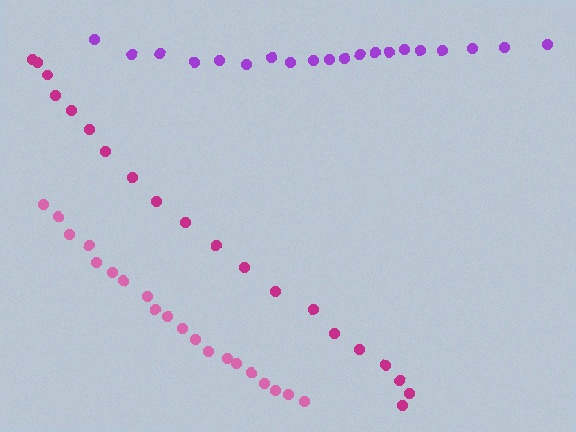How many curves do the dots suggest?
There are 3 distinct paths.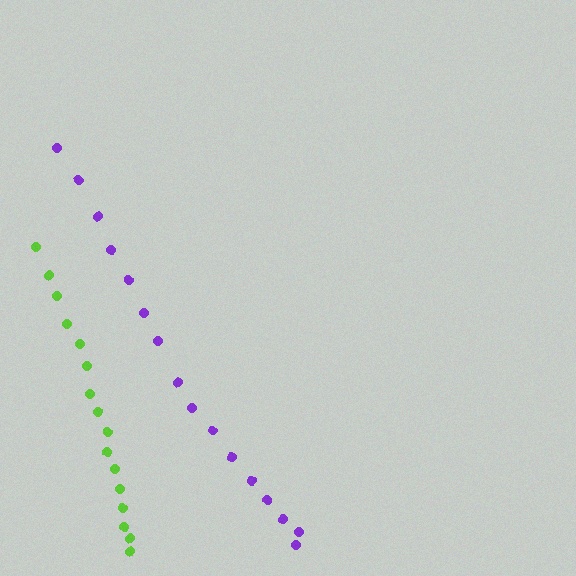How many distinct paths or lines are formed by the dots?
There are 2 distinct paths.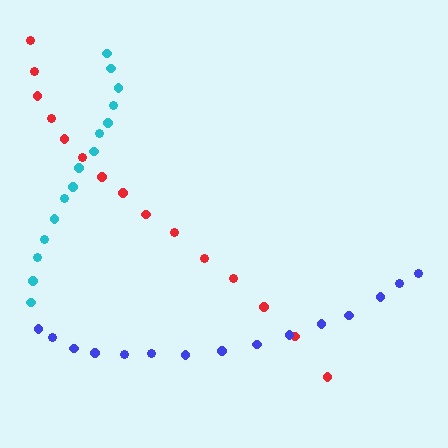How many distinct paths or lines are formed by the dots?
There are 3 distinct paths.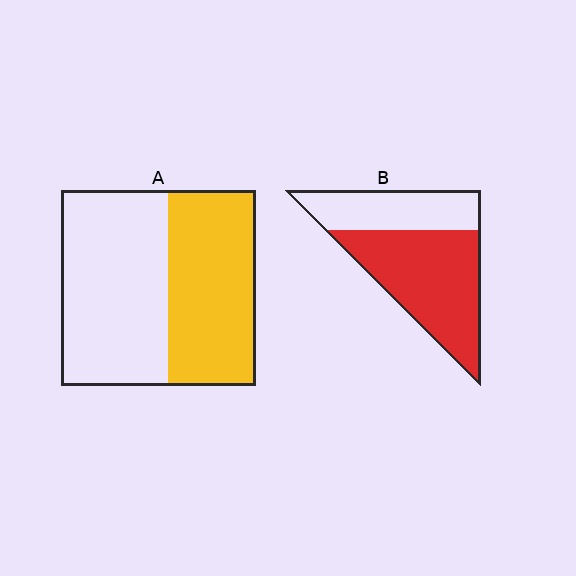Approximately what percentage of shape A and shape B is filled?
A is approximately 45% and B is approximately 65%.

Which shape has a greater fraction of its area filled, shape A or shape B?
Shape B.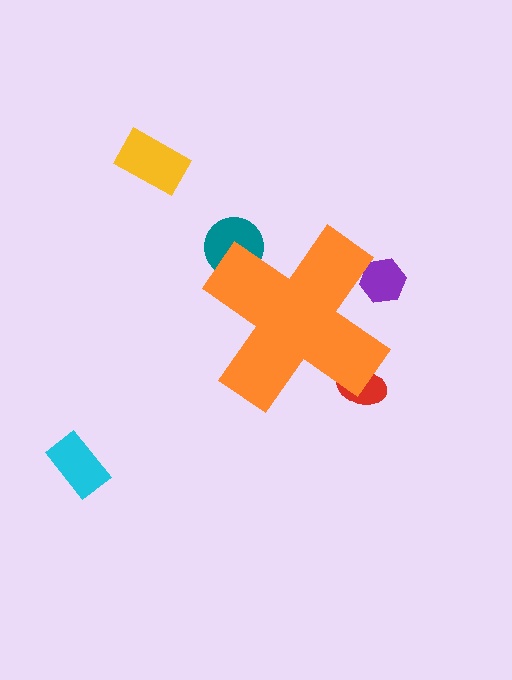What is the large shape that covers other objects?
An orange cross.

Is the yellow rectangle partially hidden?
No, the yellow rectangle is fully visible.